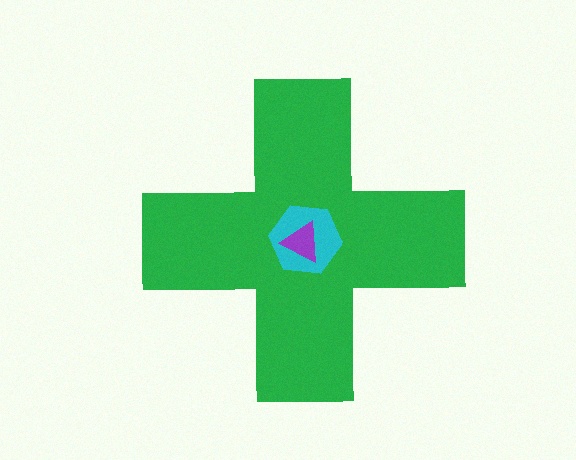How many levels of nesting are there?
3.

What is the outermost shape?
The green cross.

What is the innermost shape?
The purple triangle.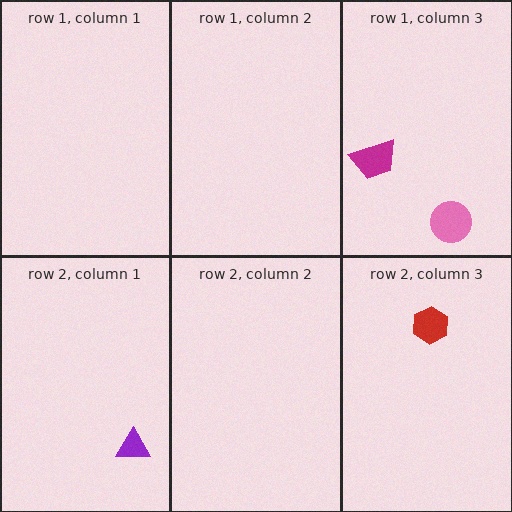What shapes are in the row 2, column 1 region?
The purple triangle.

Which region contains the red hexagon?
The row 2, column 3 region.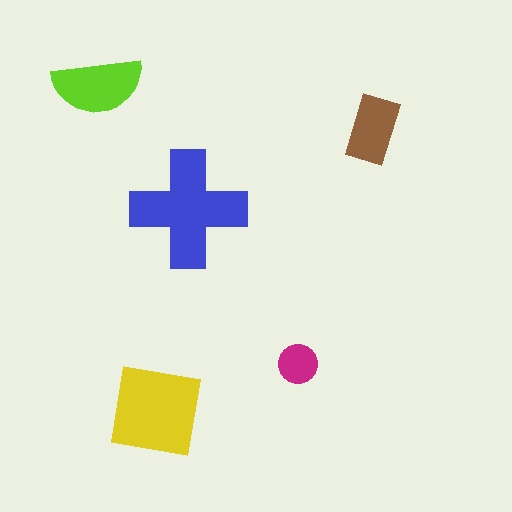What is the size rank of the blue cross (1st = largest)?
1st.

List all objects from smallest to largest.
The magenta circle, the brown rectangle, the lime semicircle, the yellow square, the blue cross.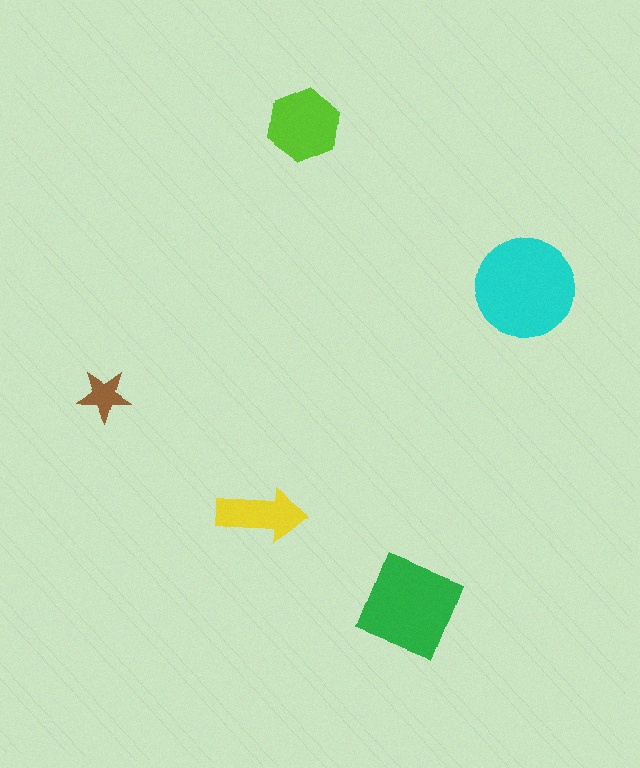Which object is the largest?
The cyan circle.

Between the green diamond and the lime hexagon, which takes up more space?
The green diamond.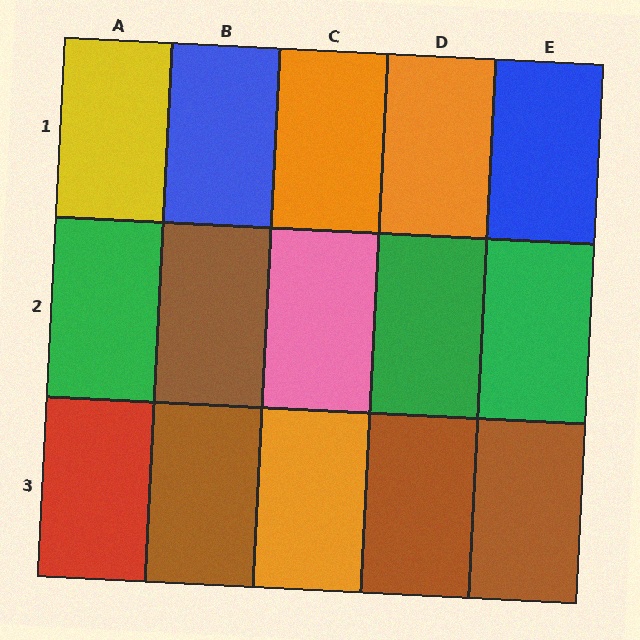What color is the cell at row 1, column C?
Orange.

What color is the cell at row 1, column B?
Blue.